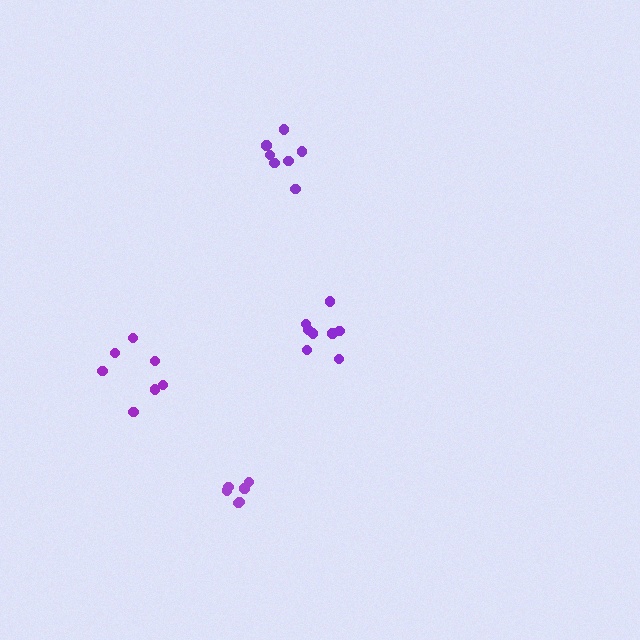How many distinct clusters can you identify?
There are 4 distinct clusters.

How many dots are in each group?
Group 1: 9 dots, Group 2: 7 dots, Group 3: 6 dots, Group 4: 7 dots (29 total).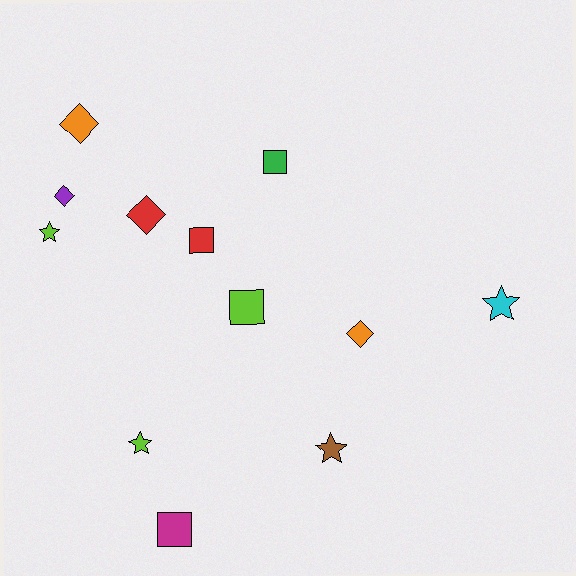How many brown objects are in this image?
There is 1 brown object.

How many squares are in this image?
There are 4 squares.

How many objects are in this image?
There are 12 objects.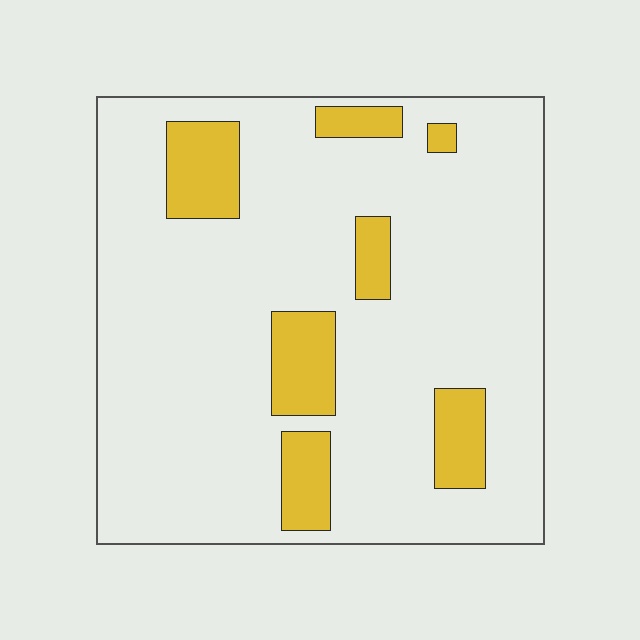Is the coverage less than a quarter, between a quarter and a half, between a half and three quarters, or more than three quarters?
Less than a quarter.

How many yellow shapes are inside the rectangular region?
7.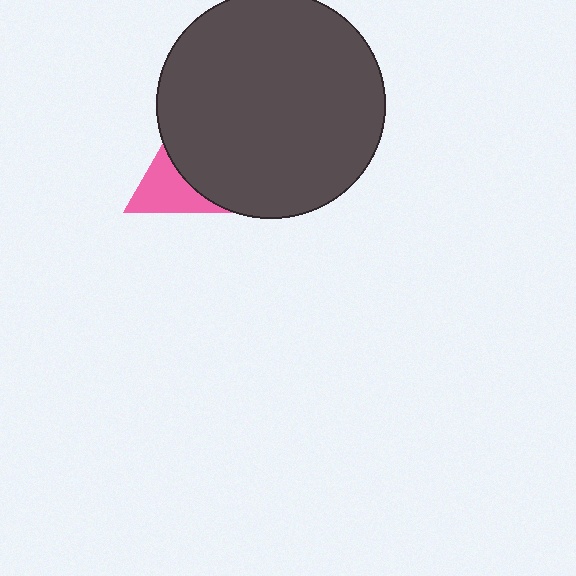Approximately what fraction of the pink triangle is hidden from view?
Roughly 48% of the pink triangle is hidden behind the dark gray circle.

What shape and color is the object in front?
The object in front is a dark gray circle.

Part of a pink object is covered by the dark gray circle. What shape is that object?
It is a triangle.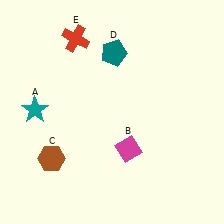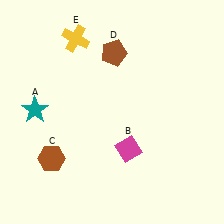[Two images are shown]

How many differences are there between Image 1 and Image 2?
There are 2 differences between the two images.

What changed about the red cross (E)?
In Image 1, E is red. In Image 2, it changed to yellow.